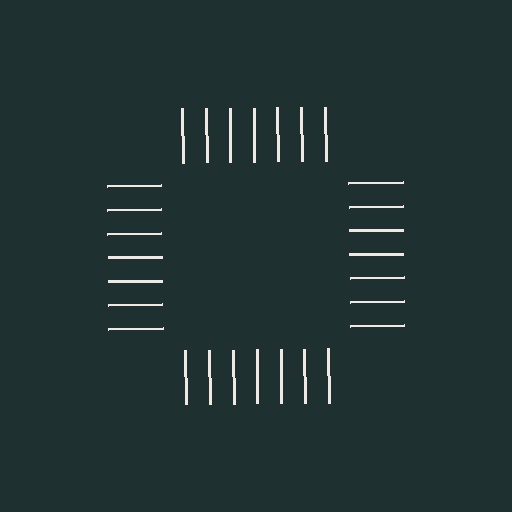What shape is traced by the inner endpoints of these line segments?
An illusory square — the line segments terminate on its edges but no continuous stroke is drawn.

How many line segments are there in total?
28 — 7 along each of the 4 edges.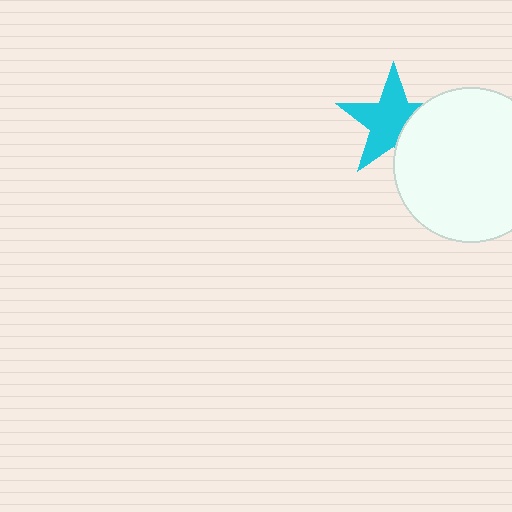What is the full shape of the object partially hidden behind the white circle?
The partially hidden object is a cyan star.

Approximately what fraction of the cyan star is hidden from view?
Roughly 31% of the cyan star is hidden behind the white circle.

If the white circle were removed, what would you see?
You would see the complete cyan star.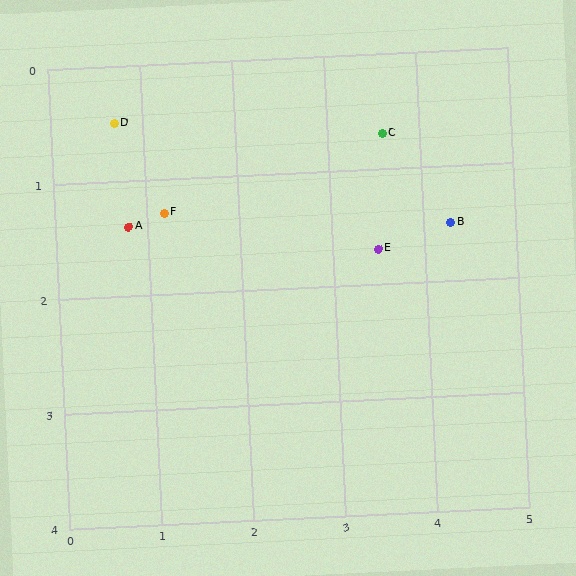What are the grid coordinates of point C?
Point C is at approximately (3.6, 0.7).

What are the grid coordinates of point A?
Point A is at approximately (0.8, 1.4).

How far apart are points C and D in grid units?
Points C and D are about 2.9 grid units apart.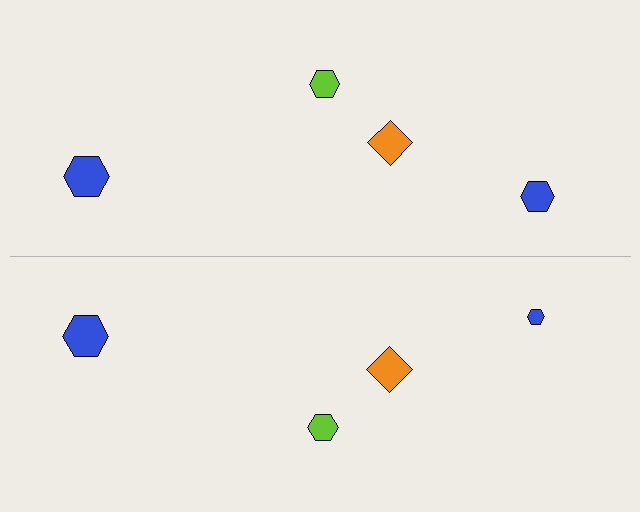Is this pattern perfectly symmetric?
No, the pattern is not perfectly symmetric. The blue hexagon on the bottom side has a different size than its mirror counterpart.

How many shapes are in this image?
There are 8 shapes in this image.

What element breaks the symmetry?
The blue hexagon on the bottom side has a different size than its mirror counterpart.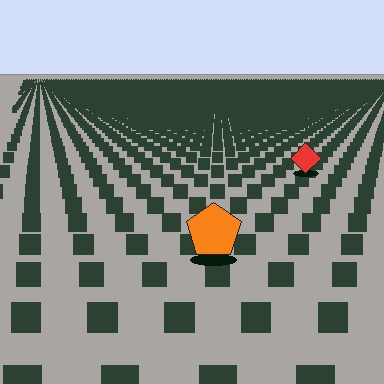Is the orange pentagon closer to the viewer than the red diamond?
Yes. The orange pentagon is closer — you can tell from the texture gradient: the ground texture is coarser near it.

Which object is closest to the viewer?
The orange pentagon is closest. The texture marks near it are larger and more spread out.